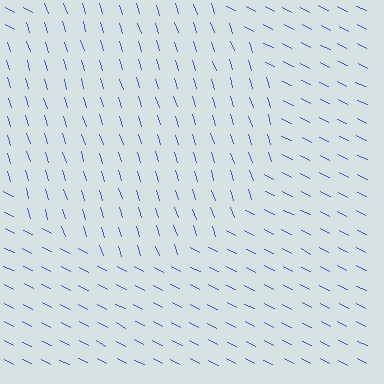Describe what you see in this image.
The image is filled with small blue line segments. A circle region in the image has lines oriented differently from the surrounding lines, creating a visible texture boundary.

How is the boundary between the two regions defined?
The boundary is defined purely by a change in line orientation (approximately 45 degrees difference). All lines are the same color and thickness.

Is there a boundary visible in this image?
Yes, there is a texture boundary formed by a change in line orientation.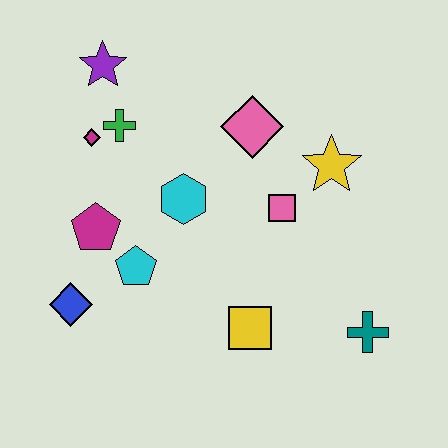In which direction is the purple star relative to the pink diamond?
The purple star is to the left of the pink diamond.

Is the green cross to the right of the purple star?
Yes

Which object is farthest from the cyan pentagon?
The teal cross is farthest from the cyan pentagon.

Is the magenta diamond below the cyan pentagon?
No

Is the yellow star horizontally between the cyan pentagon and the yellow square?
No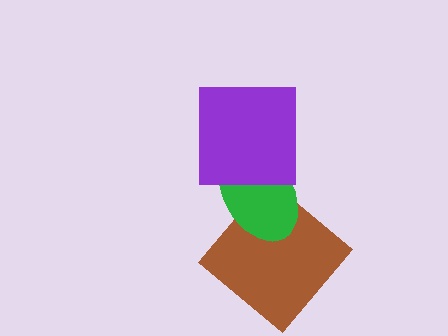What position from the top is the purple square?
The purple square is 1st from the top.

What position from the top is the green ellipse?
The green ellipse is 2nd from the top.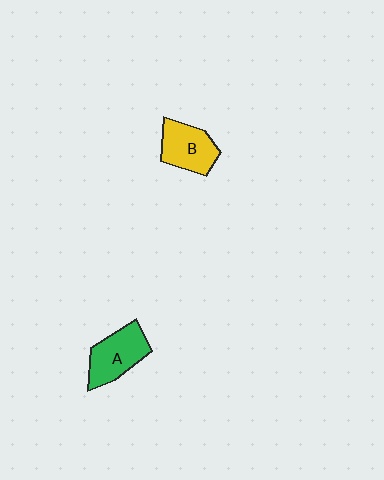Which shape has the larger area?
Shape A (green).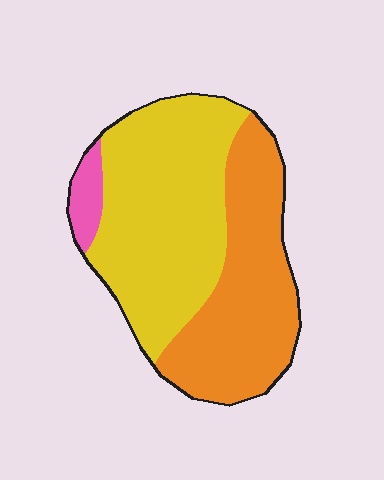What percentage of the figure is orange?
Orange covers about 40% of the figure.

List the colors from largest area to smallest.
From largest to smallest: yellow, orange, pink.